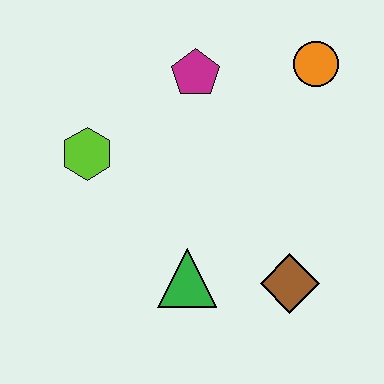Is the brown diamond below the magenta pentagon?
Yes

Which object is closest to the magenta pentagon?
The orange circle is closest to the magenta pentagon.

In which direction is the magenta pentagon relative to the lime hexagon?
The magenta pentagon is to the right of the lime hexagon.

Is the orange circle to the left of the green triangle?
No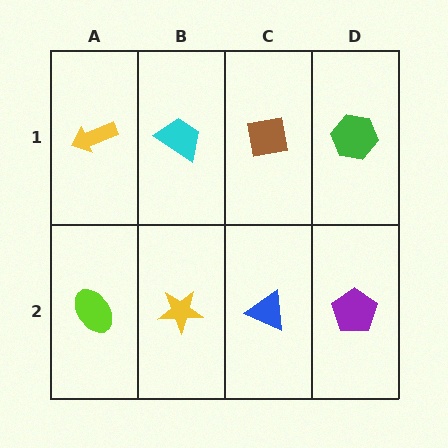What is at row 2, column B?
A yellow star.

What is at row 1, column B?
A cyan trapezoid.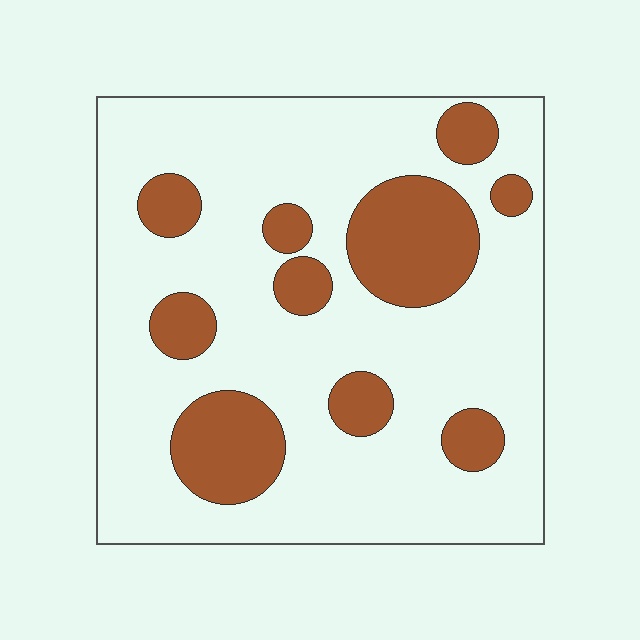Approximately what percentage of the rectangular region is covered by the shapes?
Approximately 25%.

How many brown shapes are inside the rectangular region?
10.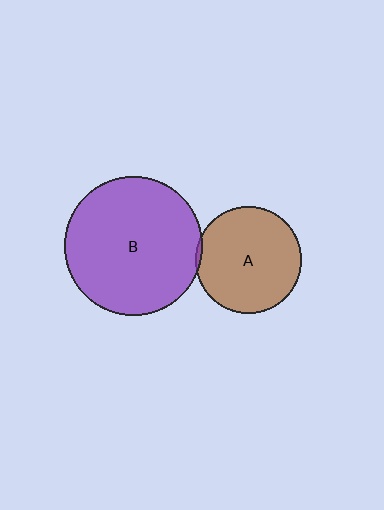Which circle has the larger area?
Circle B (purple).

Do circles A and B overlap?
Yes.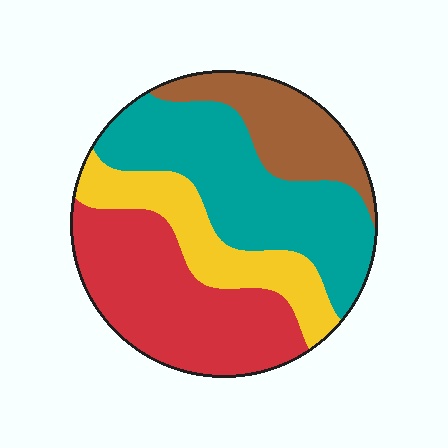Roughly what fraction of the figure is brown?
Brown takes up about one sixth (1/6) of the figure.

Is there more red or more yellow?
Red.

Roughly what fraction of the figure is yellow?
Yellow covers about 20% of the figure.